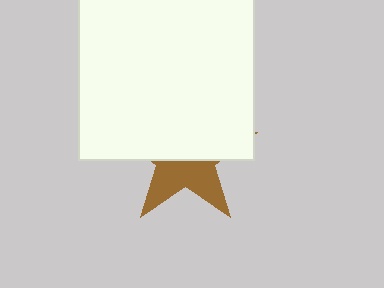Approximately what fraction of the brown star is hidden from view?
Roughly 60% of the brown star is hidden behind the white rectangle.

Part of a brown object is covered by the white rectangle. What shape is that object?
It is a star.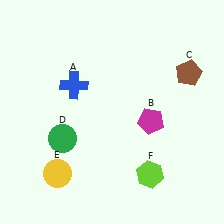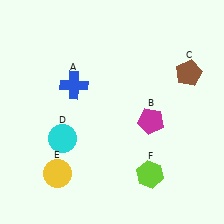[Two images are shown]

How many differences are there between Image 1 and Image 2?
There is 1 difference between the two images.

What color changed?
The circle (D) changed from green in Image 1 to cyan in Image 2.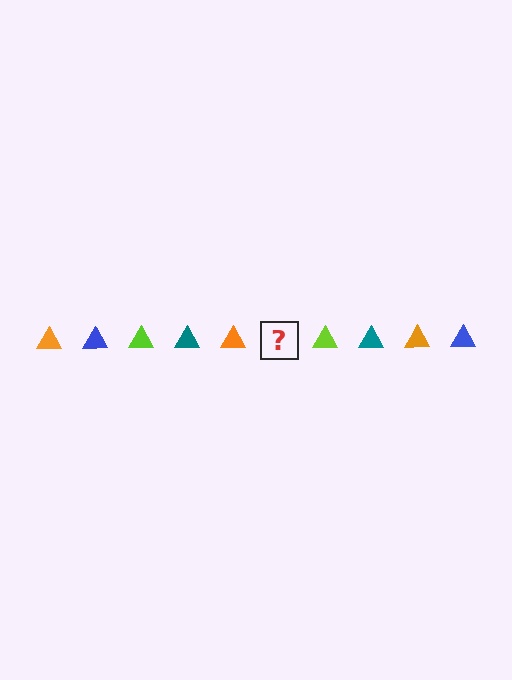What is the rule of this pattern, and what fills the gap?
The rule is that the pattern cycles through orange, blue, lime, teal triangles. The gap should be filled with a blue triangle.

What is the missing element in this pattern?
The missing element is a blue triangle.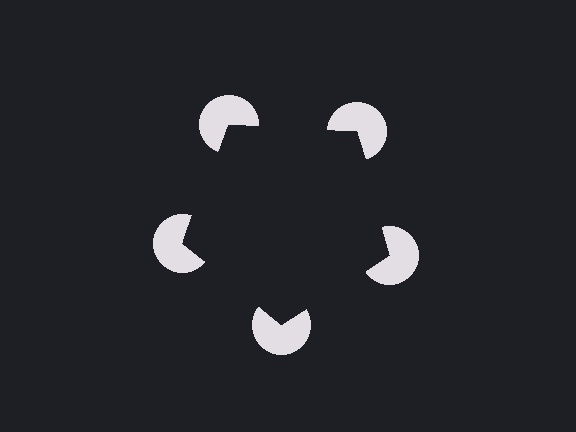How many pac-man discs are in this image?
There are 5 — one at each vertex of the illusory pentagon.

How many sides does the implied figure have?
5 sides.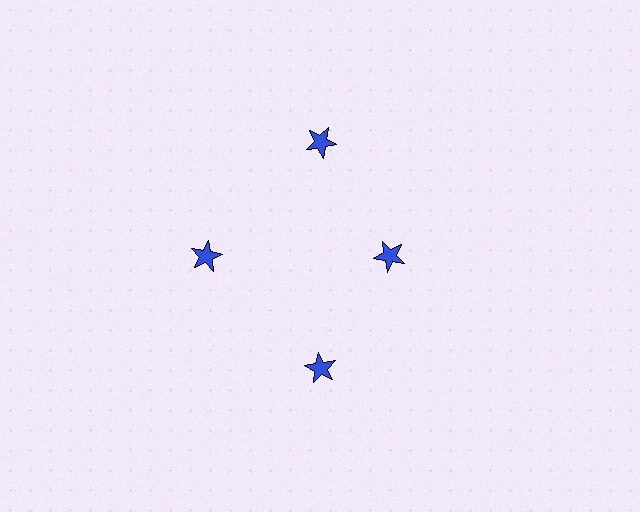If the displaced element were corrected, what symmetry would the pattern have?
It would have 4-fold rotational symmetry — the pattern would map onto itself every 90 degrees.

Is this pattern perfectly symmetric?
No. The 4 blue stars are arranged in a ring, but one element near the 3 o'clock position is pulled inward toward the center, breaking the 4-fold rotational symmetry.